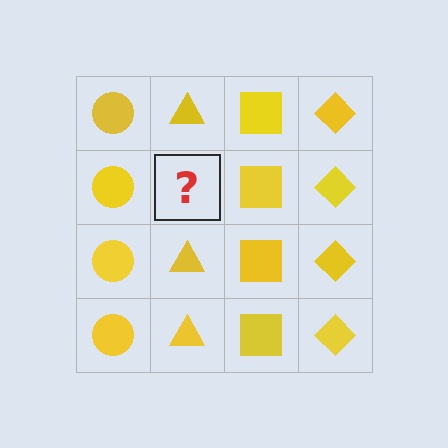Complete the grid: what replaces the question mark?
The question mark should be replaced with a yellow triangle.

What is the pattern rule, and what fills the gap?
The rule is that each column has a consistent shape. The gap should be filled with a yellow triangle.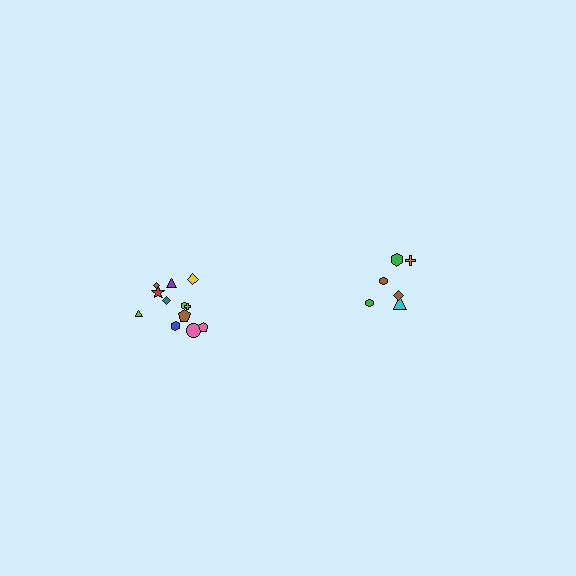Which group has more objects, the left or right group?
The left group.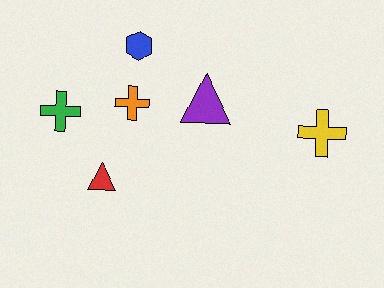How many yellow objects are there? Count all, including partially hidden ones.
There is 1 yellow object.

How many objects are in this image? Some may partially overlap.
There are 6 objects.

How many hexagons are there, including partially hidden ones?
There is 1 hexagon.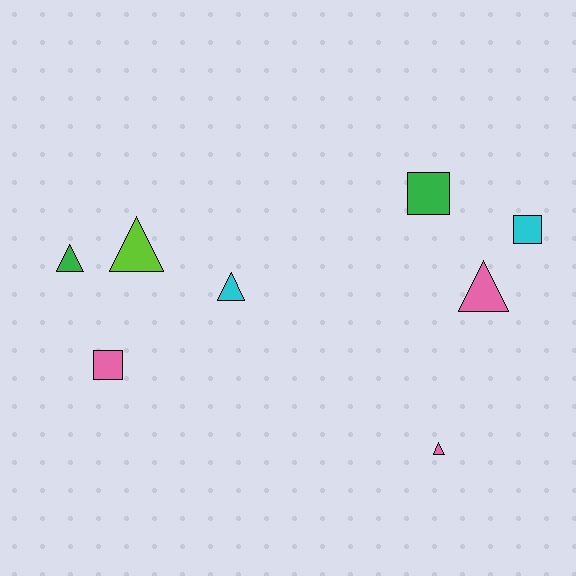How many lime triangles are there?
There is 1 lime triangle.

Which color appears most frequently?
Pink, with 3 objects.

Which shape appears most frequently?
Triangle, with 5 objects.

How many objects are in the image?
There are 8 objects.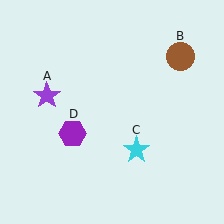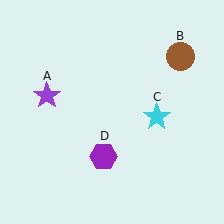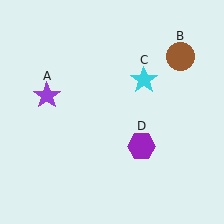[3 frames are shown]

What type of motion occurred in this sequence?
The cyan star (object C), purple hexagon (object D) rotated counterclockwise around the center of the scene.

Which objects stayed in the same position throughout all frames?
Purple star (object A) and brown circle (object B) remained stationary.